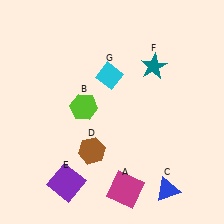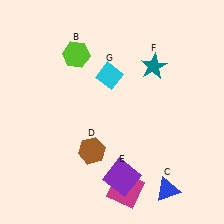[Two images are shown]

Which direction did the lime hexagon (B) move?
The lime hexagon (B) moved up.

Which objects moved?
The objects that moved are: the lime hexagon (B), the purple square (E).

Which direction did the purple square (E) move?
The purple square (E) moved right.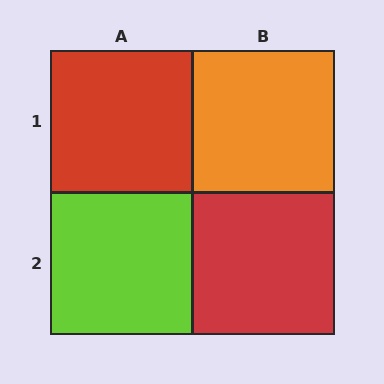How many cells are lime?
1 cell is lime.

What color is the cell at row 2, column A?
Lime.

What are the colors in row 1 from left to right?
Red, orange.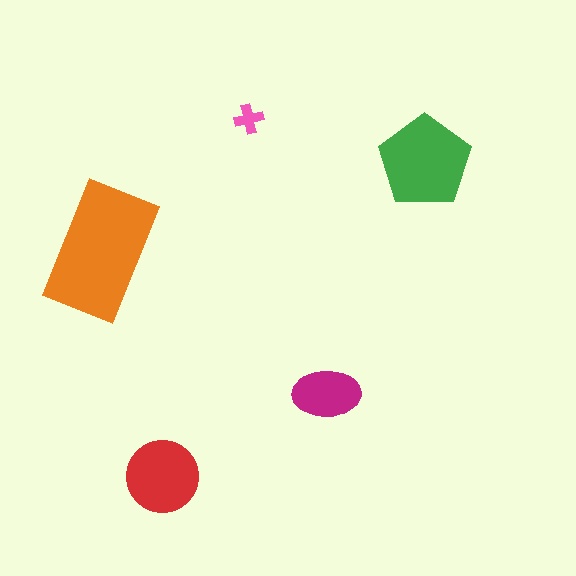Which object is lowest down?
The red circle is bottommost.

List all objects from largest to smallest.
The orange rectangle, the green pentagon, the red circle, the magenta ellipse, the pink cross.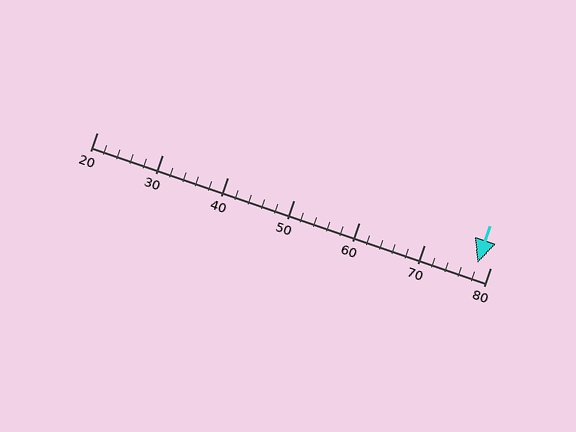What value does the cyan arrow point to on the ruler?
The cyan arrow points to approximately 78.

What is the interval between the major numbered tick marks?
The major tick marks are spaced 10 units apart.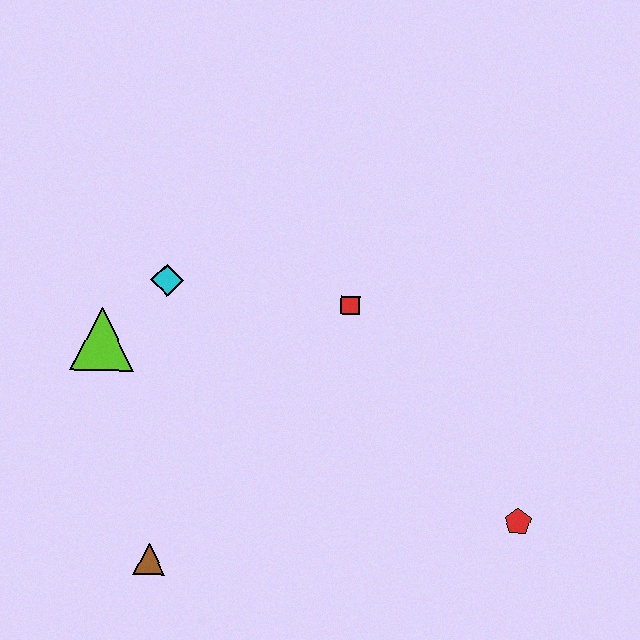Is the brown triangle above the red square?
No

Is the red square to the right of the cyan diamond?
Yes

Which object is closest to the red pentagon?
The red square is closest to the red pentagon.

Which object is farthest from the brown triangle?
The red pentagon is farthest from the brown triangle.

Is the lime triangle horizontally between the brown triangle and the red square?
No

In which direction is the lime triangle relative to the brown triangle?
The lime triangle is above the brown triangle.